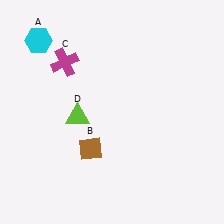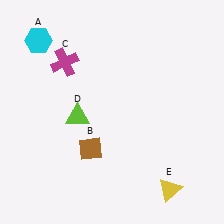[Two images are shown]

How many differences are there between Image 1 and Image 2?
There is 1 difference between the two images.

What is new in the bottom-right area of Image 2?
A yellow triangle (E) was added in the bottom-right area of Image 2.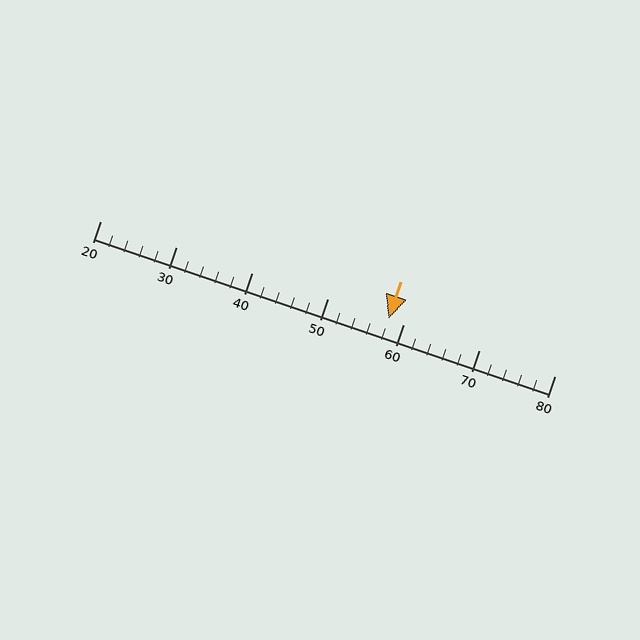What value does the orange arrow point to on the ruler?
The orange arrow points to approximately 58.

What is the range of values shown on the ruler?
The ruler shows values from 20 to 80.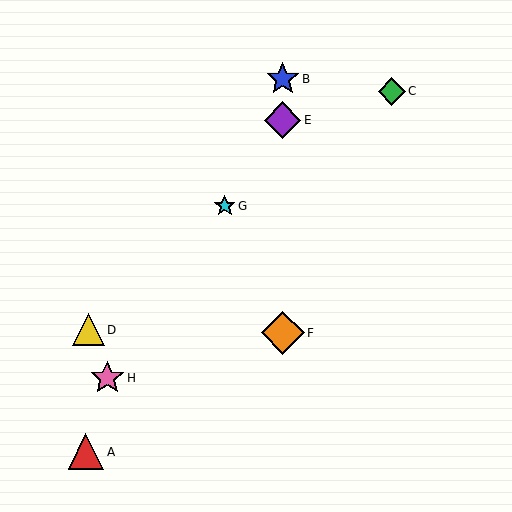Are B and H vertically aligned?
No, B is at x≈283 and H is at x≈107.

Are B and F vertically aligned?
Yes, both are at x≈283.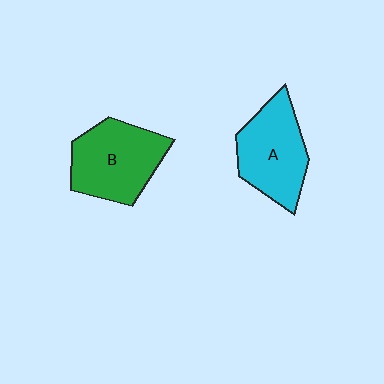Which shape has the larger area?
Shape B (green).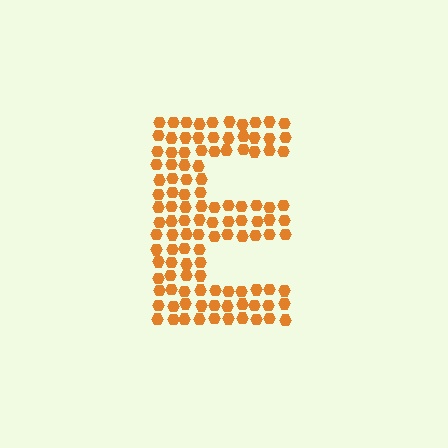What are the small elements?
The small elements are hexagons.